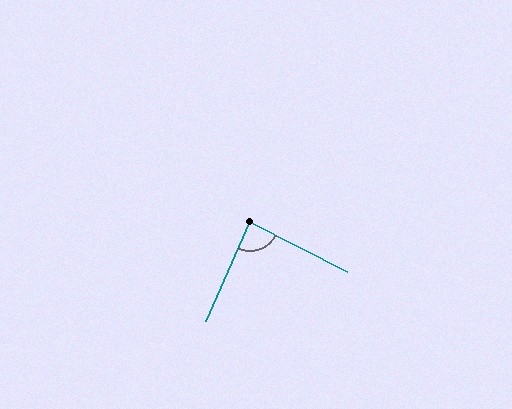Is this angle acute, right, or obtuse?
It is approximately a right angle.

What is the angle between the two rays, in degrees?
Approximately 87 degrees.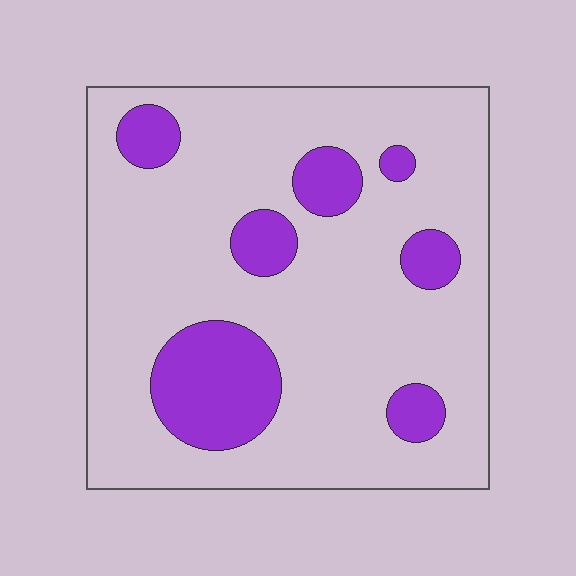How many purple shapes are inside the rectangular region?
7.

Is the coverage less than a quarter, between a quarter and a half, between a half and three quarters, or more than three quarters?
Less than a quarter.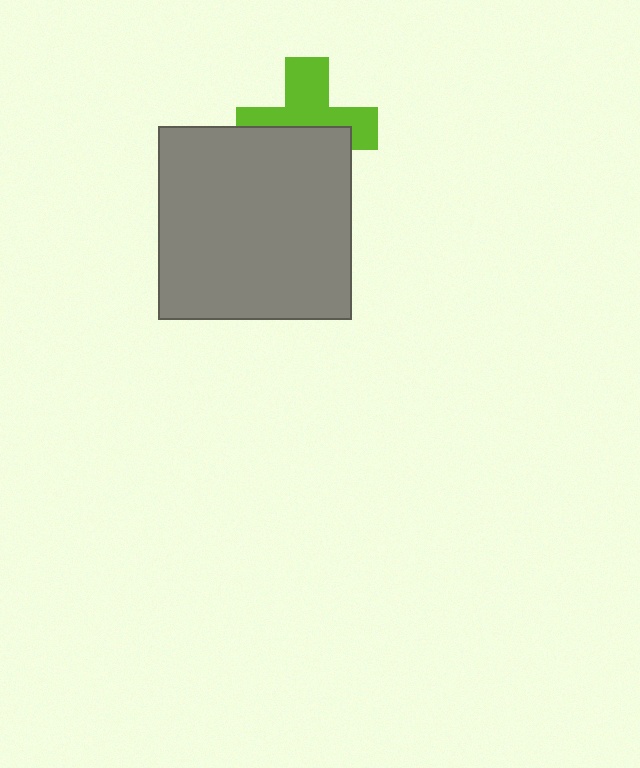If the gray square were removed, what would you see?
You would see the complete lime cross.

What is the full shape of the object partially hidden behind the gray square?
The partially hidden object is a lime cross.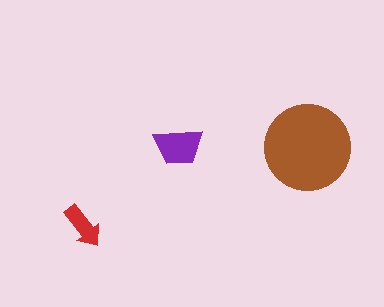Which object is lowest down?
The red arrow is bottommost.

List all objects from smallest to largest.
The red arrow, the purple trapezoid, the brown circle.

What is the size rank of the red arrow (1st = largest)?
3rd.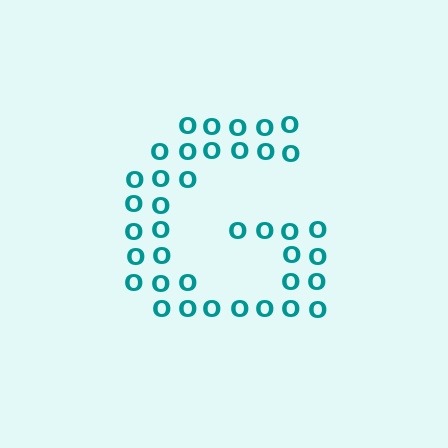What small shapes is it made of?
It is made of small letter O's.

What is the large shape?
The large shape is the letter G.